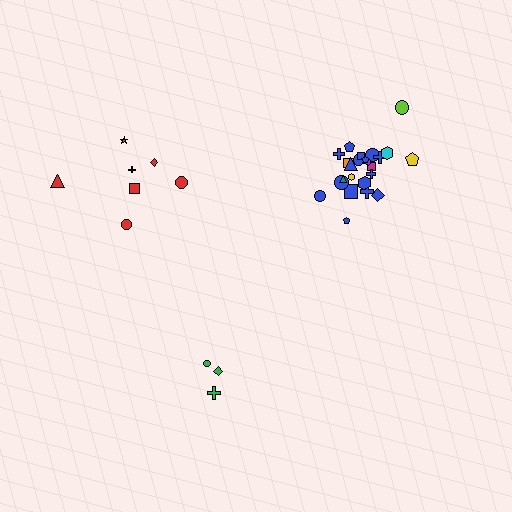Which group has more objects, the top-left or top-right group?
The top-right group.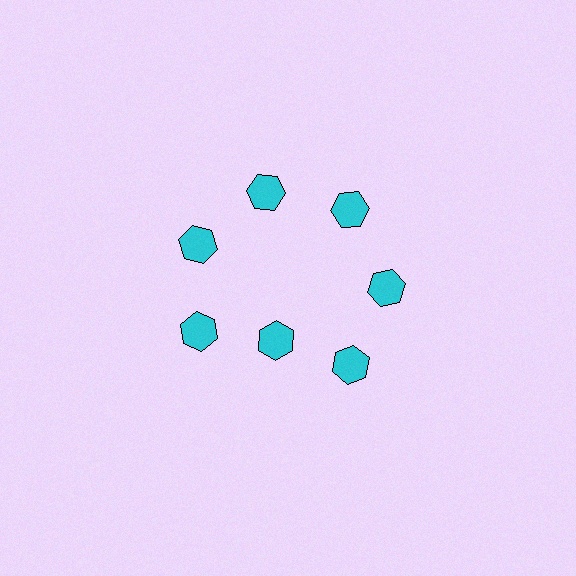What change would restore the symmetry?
The symmetry would be restored by moving it outward, back onto the ring so that all 7 hexagons sit at equal angles and equal distance from the center.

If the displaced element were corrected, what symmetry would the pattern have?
It would have 7-fold rotational symmetry — the pattern would map onto itself every 51 degrees.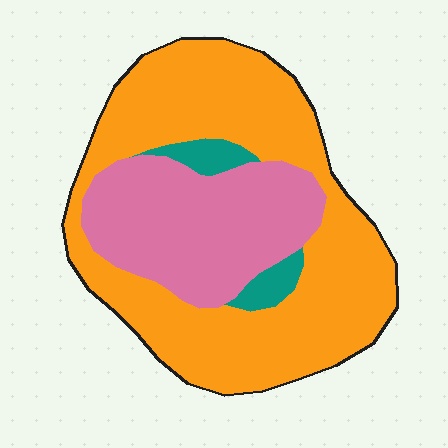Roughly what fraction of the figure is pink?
Pink covers around 30% of the figure.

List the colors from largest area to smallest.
From largest to smallest: orange, pink, teal.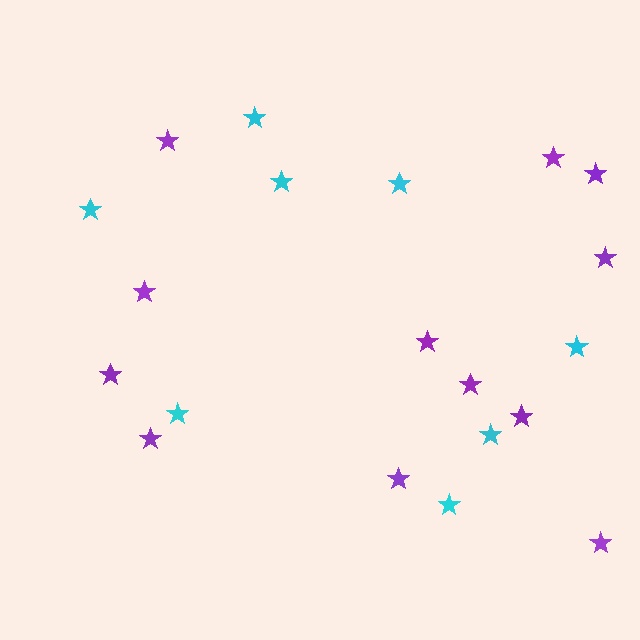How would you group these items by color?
There are 2 groups: one group of purple stars (12) and one group of cyan stars (8).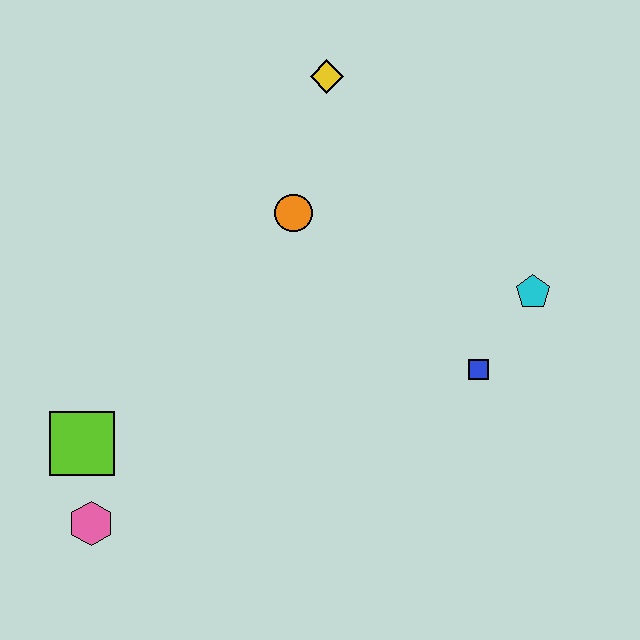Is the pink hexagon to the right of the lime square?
Yes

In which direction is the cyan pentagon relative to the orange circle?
The cyan pentagon is to the right of the orange circle.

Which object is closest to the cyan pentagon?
The blue square is closest to the cyan pentagon.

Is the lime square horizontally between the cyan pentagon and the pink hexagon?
No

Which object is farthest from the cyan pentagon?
The pink hexagon is farthest from the cyan pentagon.